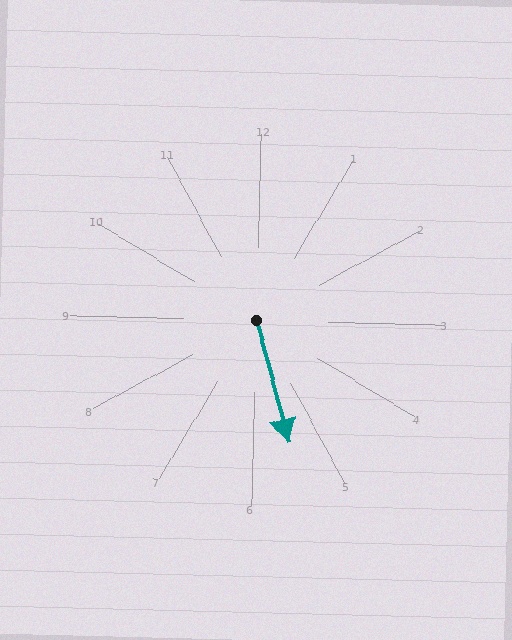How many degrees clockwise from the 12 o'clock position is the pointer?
Approximately 164 degrees.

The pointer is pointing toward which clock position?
Roughly 5 o'clock.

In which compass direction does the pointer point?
South.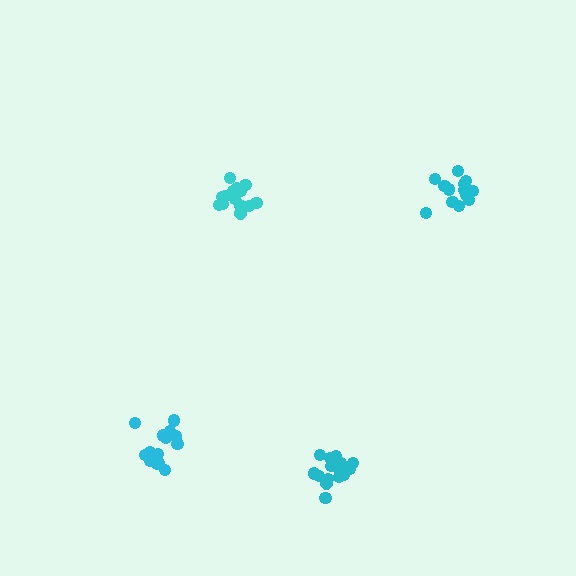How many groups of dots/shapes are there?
There are 4 groups.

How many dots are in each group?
Group 1: 16 dots, Group 2: 15 dots, Group 3: 14 dots, Group 4: 13 dots (58 total).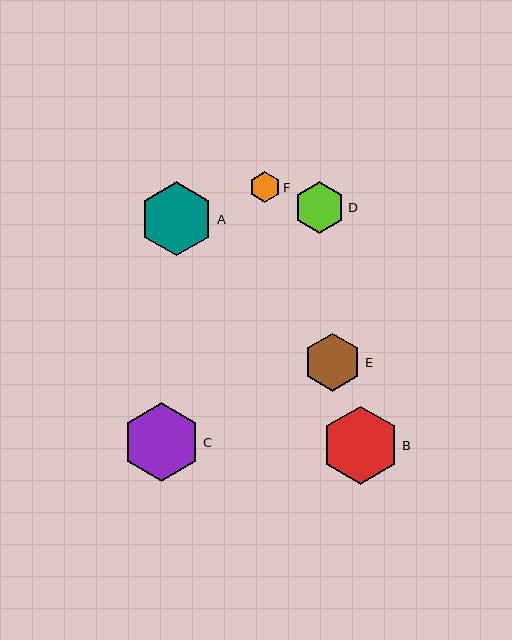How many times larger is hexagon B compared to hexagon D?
Hexagon B is approximately 1.5 times the size of hexagon D.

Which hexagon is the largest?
Hexagon C is the largest with a size of approximately 78 pixels.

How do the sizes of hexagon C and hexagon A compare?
Hexagon C and hexagon A are approximately the same size.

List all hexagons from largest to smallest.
From largest to smallest: C, B, A, E, D, F.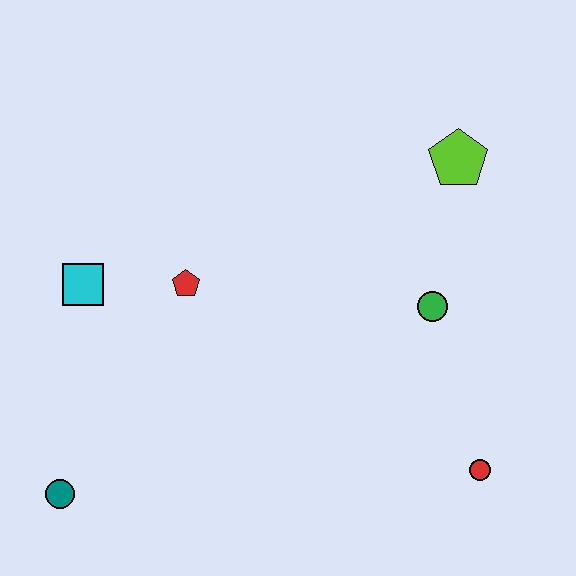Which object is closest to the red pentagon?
The cyan square is closest to the red pentagon.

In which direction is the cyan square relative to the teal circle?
The cyan square is above the teal circle.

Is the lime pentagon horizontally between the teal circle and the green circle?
No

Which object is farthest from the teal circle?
The lime pentagon is farthest from the teal circle.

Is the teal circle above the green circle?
No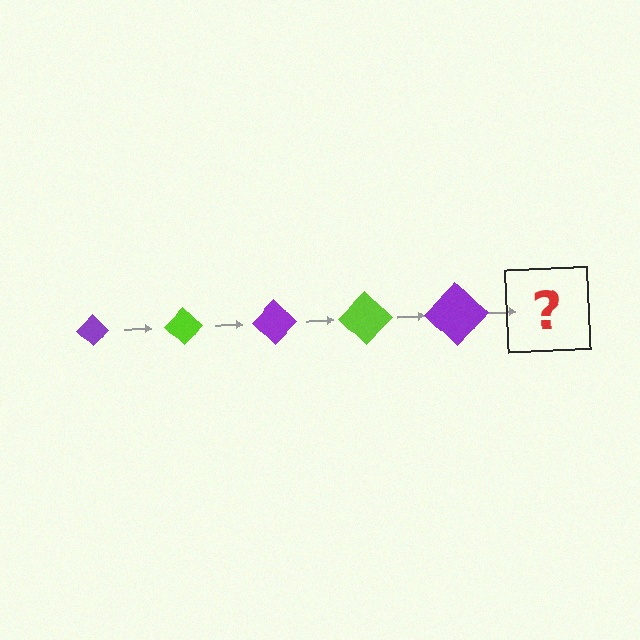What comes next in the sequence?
The next element should be a lime diamond, larger than the previous one.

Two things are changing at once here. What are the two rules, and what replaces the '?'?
The two rules are that the diamond grows larger each step and the color cycles through purple and lime. The '?' should be a lime diamond, larger than the previous one.